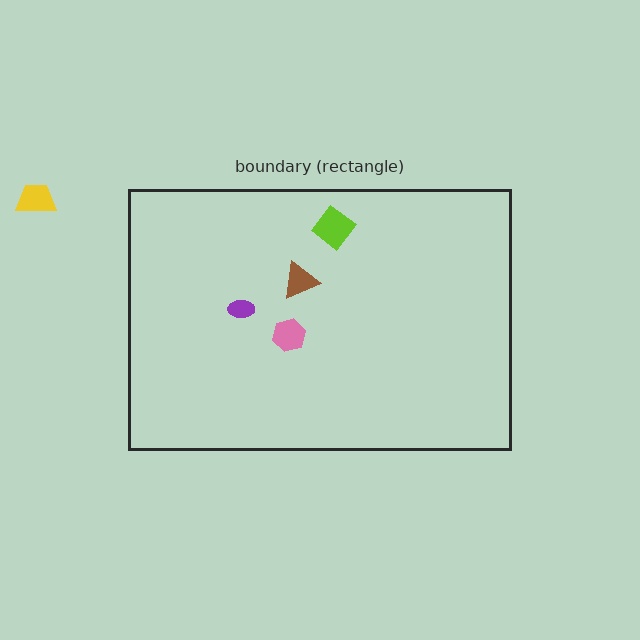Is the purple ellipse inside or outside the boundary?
Inside.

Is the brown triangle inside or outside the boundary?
Inside.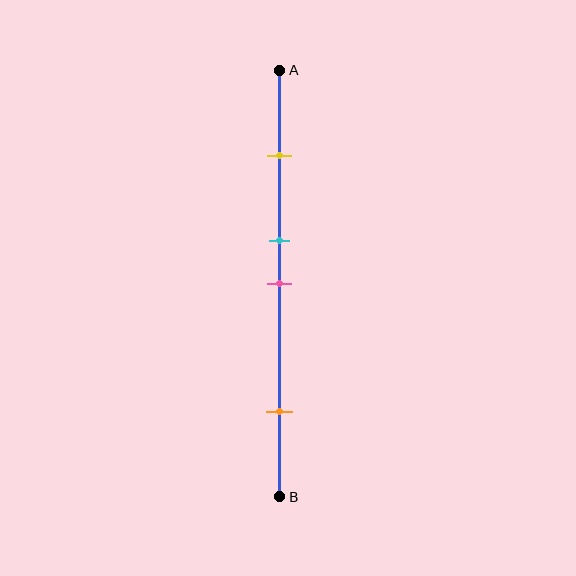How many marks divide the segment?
There are 4 marks dividing the segment.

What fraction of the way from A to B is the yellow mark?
The yellow mark is approximately 20% (0.2) of the way from A to B.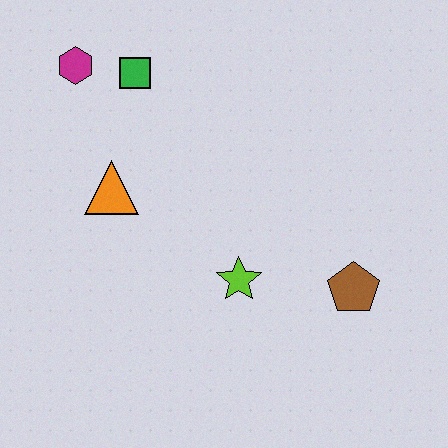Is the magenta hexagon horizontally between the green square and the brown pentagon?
No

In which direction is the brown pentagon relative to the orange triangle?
The brown pentagon is to the right of the orange triangle.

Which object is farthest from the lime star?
The magenta hexagon is farthest from the lime star.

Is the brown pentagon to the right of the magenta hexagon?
Yes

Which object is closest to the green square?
The magenta hexagon is closest to the green square.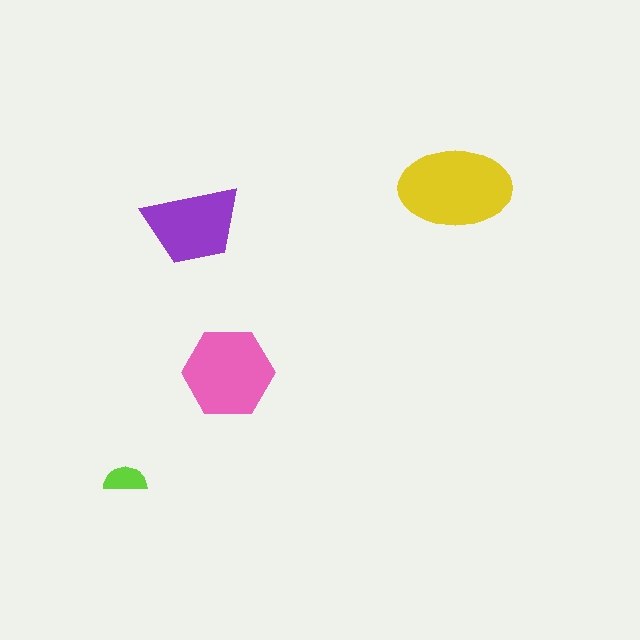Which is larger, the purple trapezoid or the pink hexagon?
The pink hexagon.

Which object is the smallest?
The lime semicircle.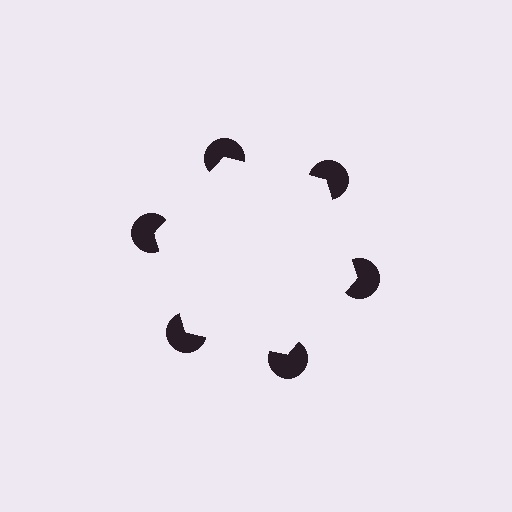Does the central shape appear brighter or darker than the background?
It typically appears slightly brighter than the background, even though no actual brightness change is drawn.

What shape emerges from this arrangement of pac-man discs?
An illusory hexagon — its edges are inferred from the aligned wedge cuts in the pac-man discs, not physically drawn.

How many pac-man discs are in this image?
There are 6 — one at each vertex of the illusory hexagon.